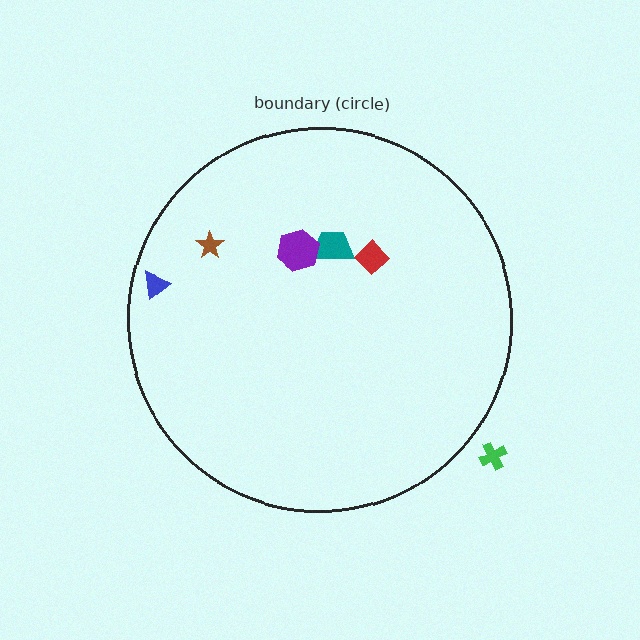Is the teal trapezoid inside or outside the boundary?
Inside.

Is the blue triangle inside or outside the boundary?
Inside.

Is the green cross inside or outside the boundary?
Outside.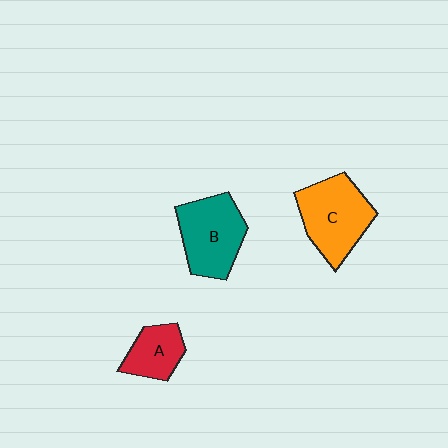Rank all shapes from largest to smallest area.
From largest to smallest: C (orange), B (teal), A (red).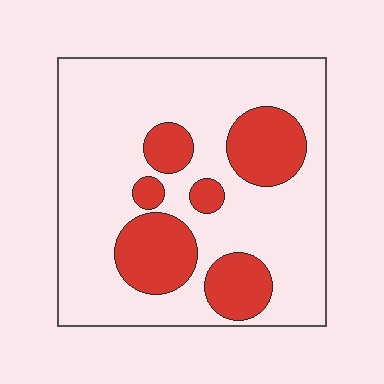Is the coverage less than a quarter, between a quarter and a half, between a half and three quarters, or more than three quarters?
Between a quarter and a half.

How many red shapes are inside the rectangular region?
6.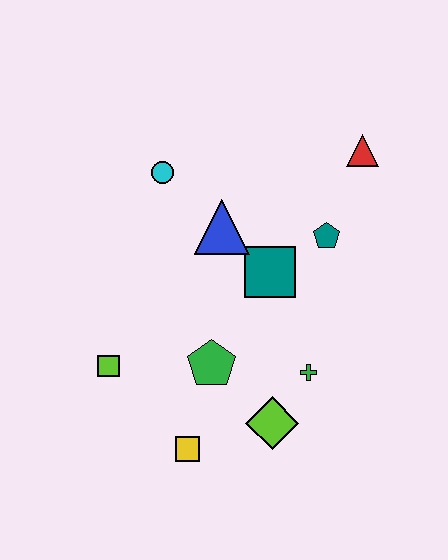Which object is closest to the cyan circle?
The blue triangle is closest to the cyan circle.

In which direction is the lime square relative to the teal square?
The lime square is to the left of the teal square.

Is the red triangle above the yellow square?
Yes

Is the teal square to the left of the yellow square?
No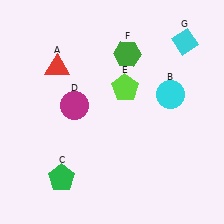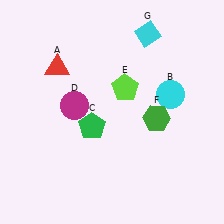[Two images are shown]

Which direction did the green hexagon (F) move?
The green hexagon (F) moved down.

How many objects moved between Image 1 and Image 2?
3 objects moved between the two images.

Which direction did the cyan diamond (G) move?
The cyan diamond (G) moved left.